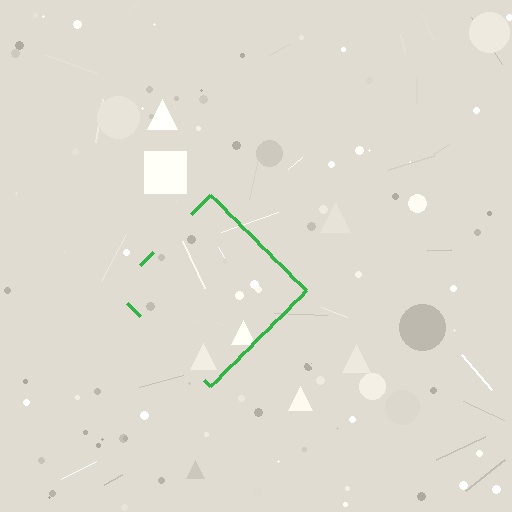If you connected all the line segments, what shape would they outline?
They would outline a diamond.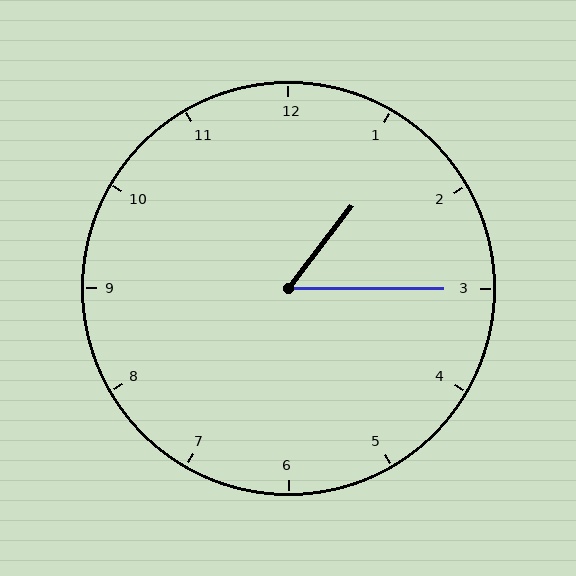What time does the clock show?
1:15.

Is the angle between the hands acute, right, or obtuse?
It is acute.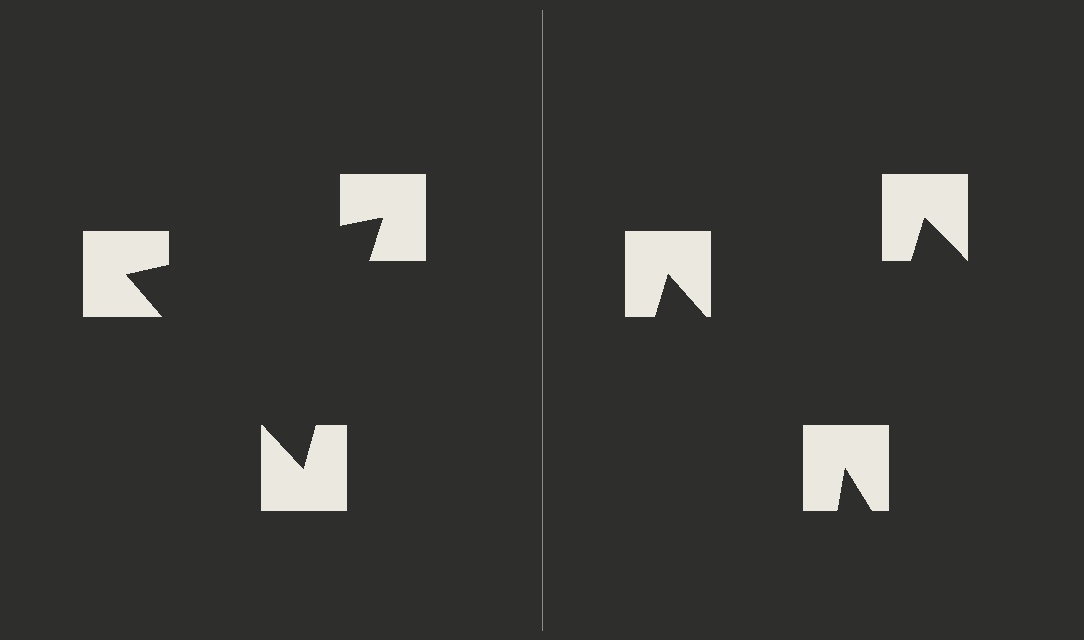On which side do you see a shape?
An illusory triangle appears on the left side. On the right side the wedge cuts are rotated, so no coherent shape forms.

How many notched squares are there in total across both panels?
6 — 3 on each side.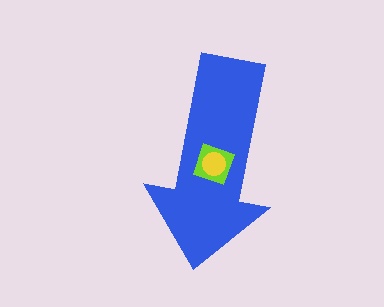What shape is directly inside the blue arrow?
The lime diamond.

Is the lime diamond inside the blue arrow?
Yes.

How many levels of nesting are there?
3.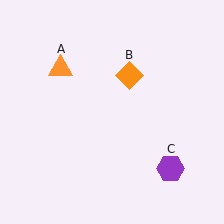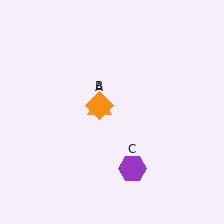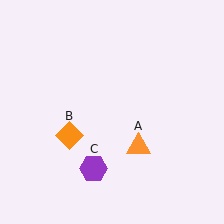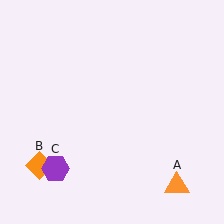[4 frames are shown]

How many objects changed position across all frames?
3 objects changed position: orange triangle (object A), orange diamond (object B), purple hexagon (object C).